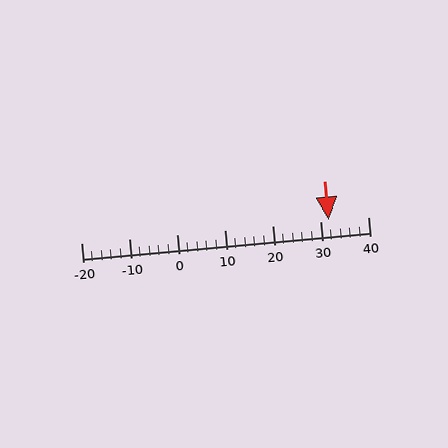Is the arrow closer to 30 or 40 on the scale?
The arrow is closer to 30.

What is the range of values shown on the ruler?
The ruler shows values from -20 to 40.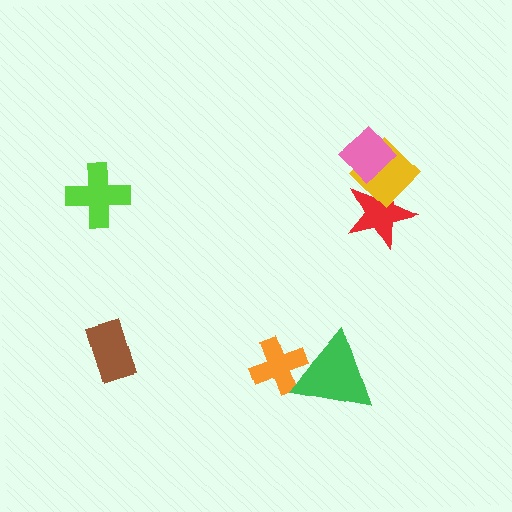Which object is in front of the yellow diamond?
The pink diamond is in front of the yellow diamond.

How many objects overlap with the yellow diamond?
2 objects overlap with the yellow diamond.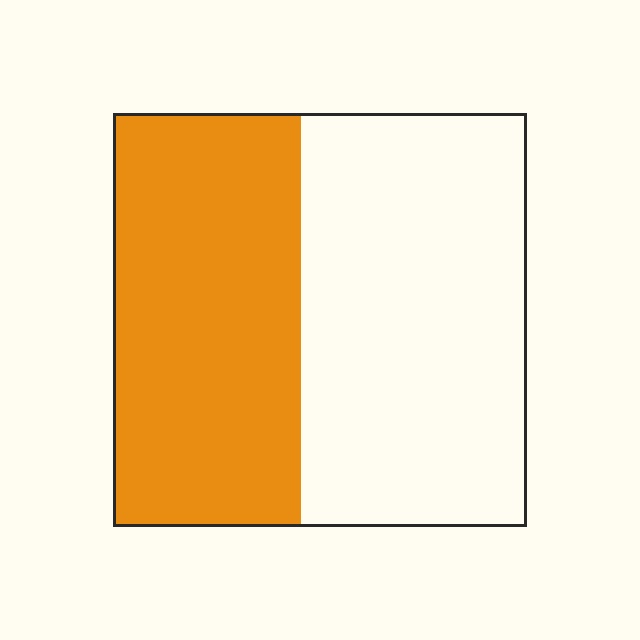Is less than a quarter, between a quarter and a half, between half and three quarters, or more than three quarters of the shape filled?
Between a quarter and a half.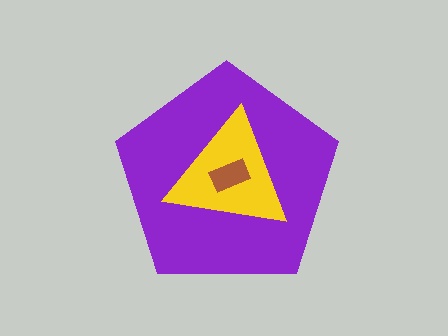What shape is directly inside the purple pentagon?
The yellow triangle.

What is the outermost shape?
The purple pentagon.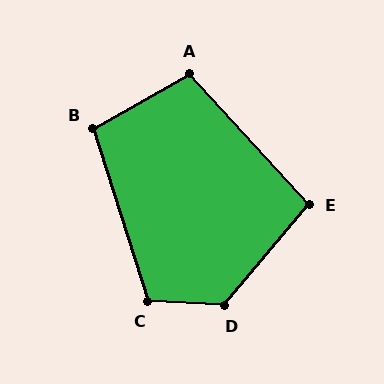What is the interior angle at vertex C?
Approximately 111 degrees (obtuse).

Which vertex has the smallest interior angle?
E, at approximately 98 degrees.